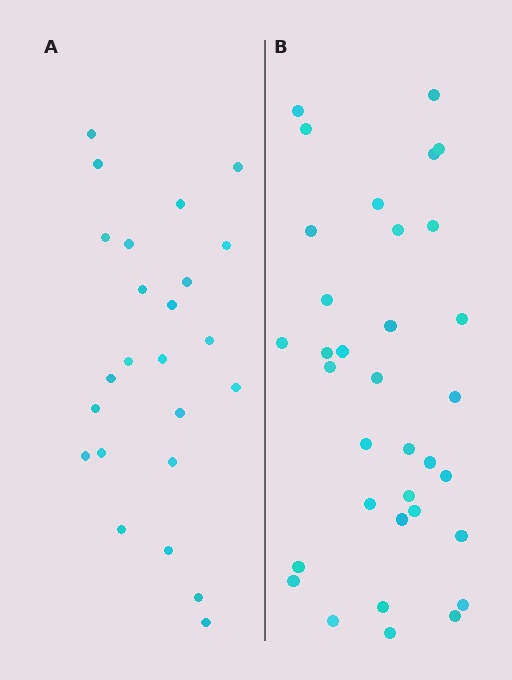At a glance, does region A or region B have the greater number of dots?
Region B (the right region) has more dots.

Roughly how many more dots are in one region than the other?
Region B has roughly 10 or so more dots than region A.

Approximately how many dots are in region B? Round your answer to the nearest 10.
About 30 dots. (The exact count is 34, which rounds to 30.)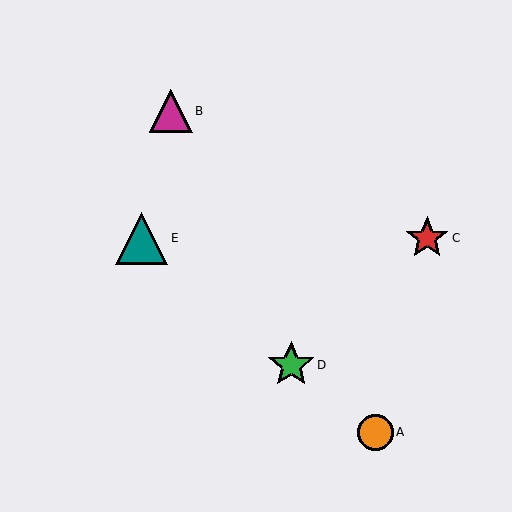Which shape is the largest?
The teal triangle (labeled E) is the largest.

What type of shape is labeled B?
Shape B is a magenta triangle.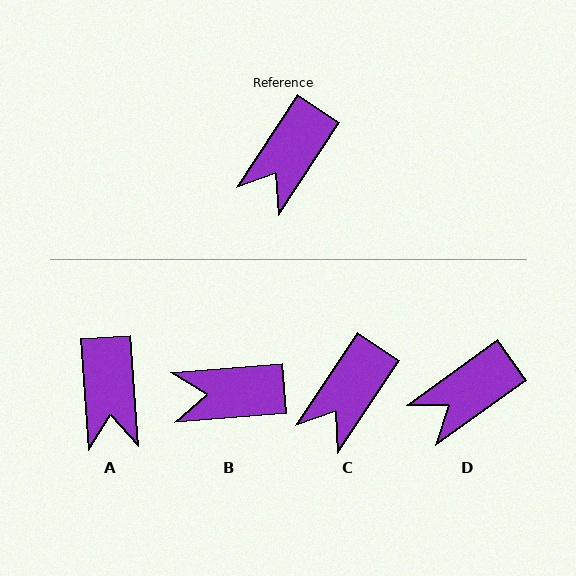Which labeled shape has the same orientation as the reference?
C.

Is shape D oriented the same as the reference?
No, it is off by about 21 degrees.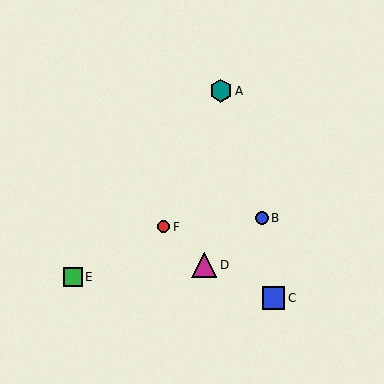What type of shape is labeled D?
Shape D is a magenta triangle.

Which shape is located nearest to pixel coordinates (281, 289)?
The blue square (labeled C) at (274, 298) is nearest to that location.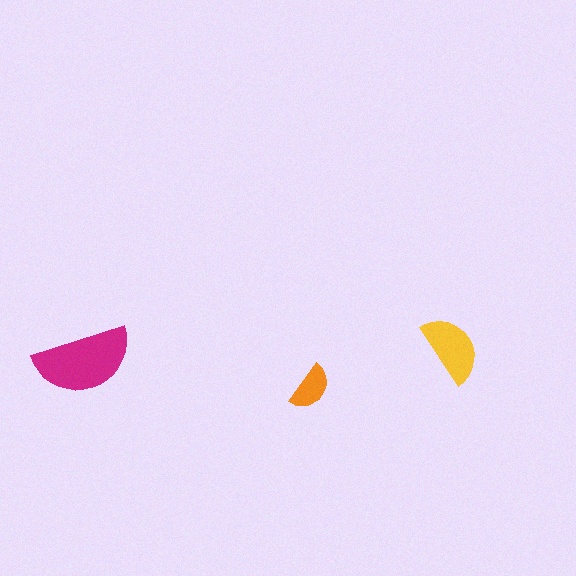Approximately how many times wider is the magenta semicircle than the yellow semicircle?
About 1.5 times wider.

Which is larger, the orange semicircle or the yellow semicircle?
The yellow one.